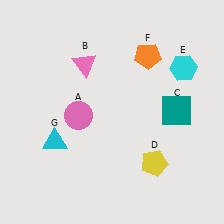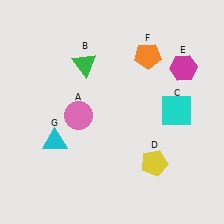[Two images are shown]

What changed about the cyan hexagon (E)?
In Image 1, E is cyan. In Image 2, it changed to magenta.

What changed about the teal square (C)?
In Image 1, C is teal. In Image 2, it changed to cyan.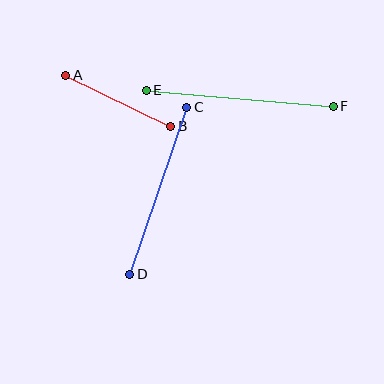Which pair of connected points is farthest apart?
Points E and F are farthest apart.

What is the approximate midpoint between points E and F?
The midpoint is at approximately (240, 98) pixels.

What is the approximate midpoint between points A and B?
The midpoint is at approximately (118, 101) pixels.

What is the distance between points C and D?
The distance is approximately 177 pixels.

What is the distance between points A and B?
The distance is approximately 117 pixels.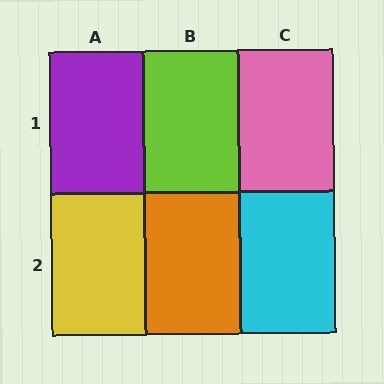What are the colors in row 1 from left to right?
Purple, lime, pink.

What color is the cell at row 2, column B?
Orange.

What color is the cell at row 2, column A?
Yellow.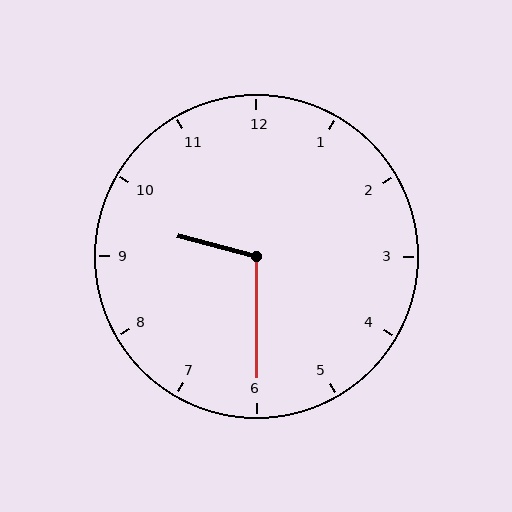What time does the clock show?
9:30.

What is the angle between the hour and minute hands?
Approximately 105 degrees.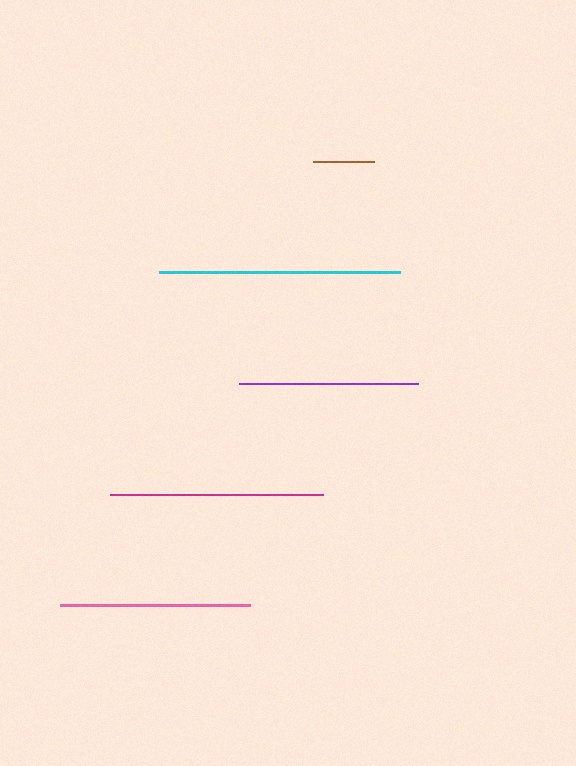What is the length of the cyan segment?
The cyan segment is approximately 241 pixels long.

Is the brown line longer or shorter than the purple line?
The purple line is longer than the brown line.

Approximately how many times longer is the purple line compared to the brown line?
The purple line is approximately 2.9 times the length of the brown line.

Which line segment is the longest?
The cyan line is the longest at approximately 241 pixels.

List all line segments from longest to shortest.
From longest to shortest: cyan, magenta, pink, purple, brown.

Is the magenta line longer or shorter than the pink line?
The magenta line is longer than the pink line.